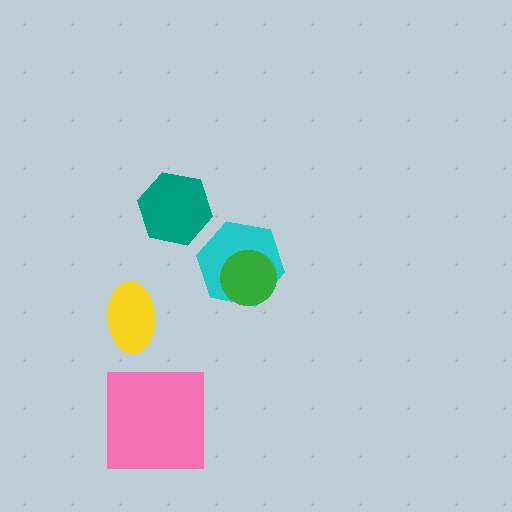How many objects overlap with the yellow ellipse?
0 objects overlap with the yellow ellipse.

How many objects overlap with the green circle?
1 object overlaps with the green circle.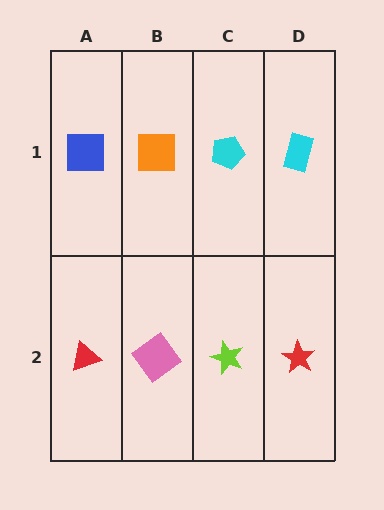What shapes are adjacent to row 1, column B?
A pink diamond (row 2, column B), a blue square (row 1, column A), a cyan pentagon (row 1, column C).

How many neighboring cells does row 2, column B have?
3.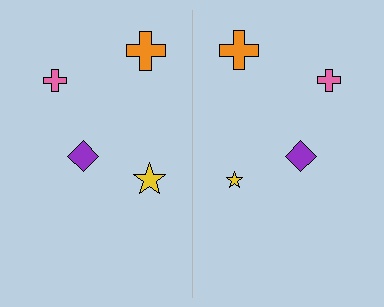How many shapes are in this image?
There are 8 shapes in this image.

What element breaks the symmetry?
The yellow star on the right side has a different size than its mirror counterpart.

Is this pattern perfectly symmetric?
No, the pattern is not perfectly symmetric. The yellow star on the right side has a different size than its mirror counterpart.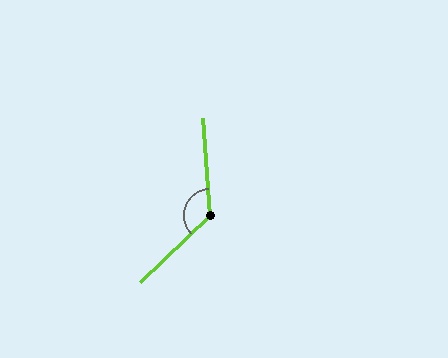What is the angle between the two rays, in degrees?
Approximately 130 degrees.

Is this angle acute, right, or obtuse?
It is obtuse.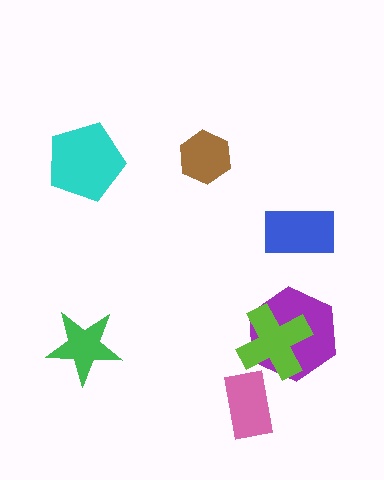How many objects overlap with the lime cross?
1 object overlaps with the lime cross.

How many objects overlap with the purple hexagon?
1 object overlaps with the purple hexagon.